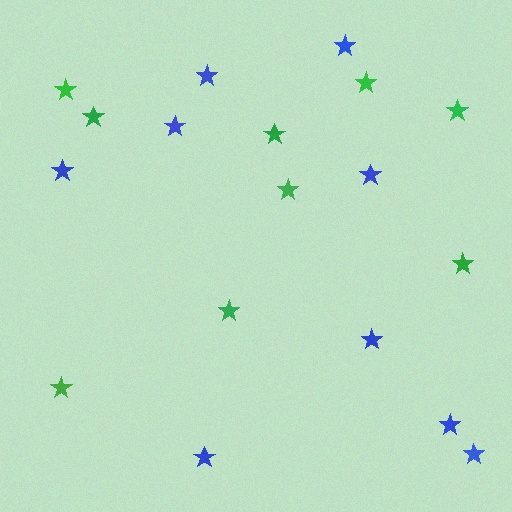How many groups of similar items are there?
There are 2 groups: one group of blue stars (9) and one group of green stars (9).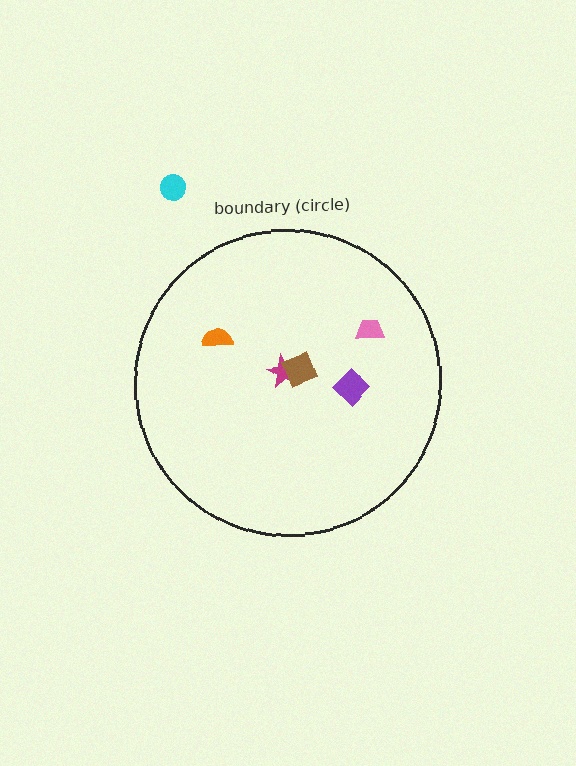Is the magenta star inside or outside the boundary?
Inside.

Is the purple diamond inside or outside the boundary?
Inside.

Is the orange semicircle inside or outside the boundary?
Inside.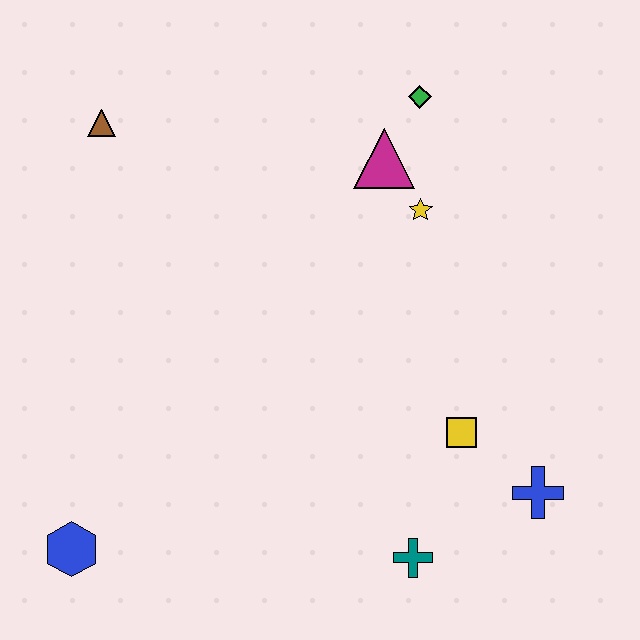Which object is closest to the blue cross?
The yellow square is closest to the blue cross.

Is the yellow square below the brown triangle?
Yes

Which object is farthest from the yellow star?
The blue hexagon is farthest from the yellow star.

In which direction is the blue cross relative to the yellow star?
The blue cross is below the yellow star.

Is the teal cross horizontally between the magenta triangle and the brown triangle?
No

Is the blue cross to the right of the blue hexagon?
Yes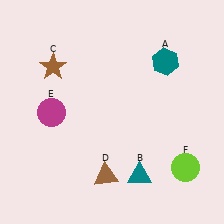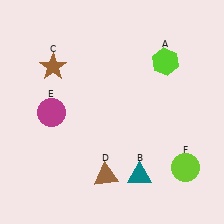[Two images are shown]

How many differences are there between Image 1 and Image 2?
There is 1 difference between the two images.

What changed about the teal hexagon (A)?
In Image 1, A is teal. In Image 2, it changed to lime.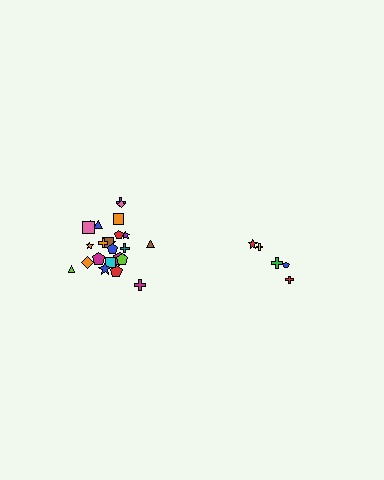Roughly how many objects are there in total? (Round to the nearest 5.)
Roughly 30 objects in total.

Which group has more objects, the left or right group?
The left group.